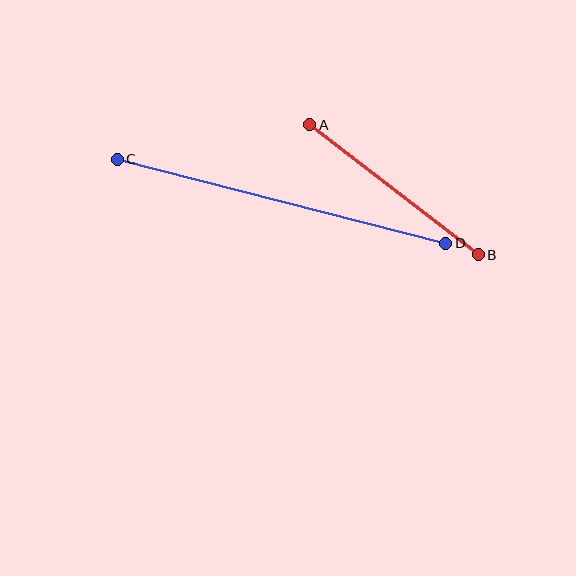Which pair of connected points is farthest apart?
Points C and D are farthest apart.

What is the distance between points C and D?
The distance is approximately 339 pixels.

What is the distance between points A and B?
The distance is approximately 213 pixels.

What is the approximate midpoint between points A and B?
The midpoint is at approximately (394, 190) pixels.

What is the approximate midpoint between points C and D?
The midpoint is at approximately (282, 201) pixels.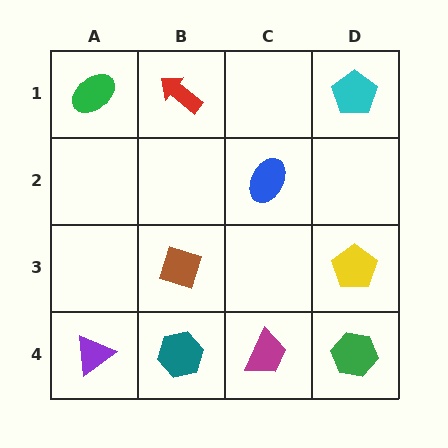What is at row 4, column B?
A teal hexagon.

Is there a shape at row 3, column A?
No, that cell is empty.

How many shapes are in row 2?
1 shape.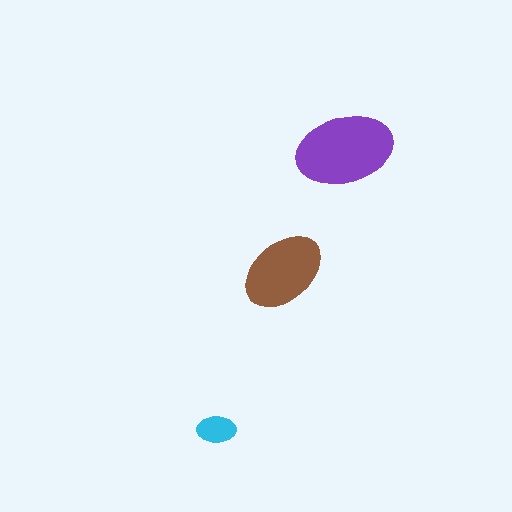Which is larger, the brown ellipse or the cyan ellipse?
The brown one.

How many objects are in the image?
There are 3 objects in the image.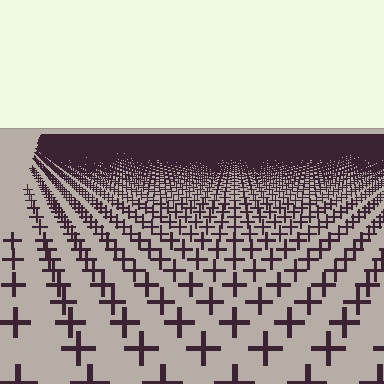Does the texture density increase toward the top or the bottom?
Density increases toward the top.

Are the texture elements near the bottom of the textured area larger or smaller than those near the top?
Larger. Near the bottom, elements are closer to the viewer and appear at a bigger on-screen size.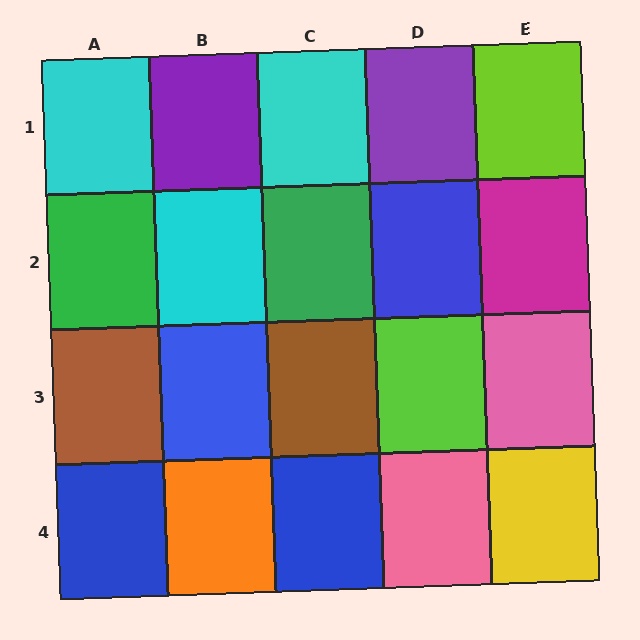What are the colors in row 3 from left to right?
Brown, blue, brown, lime, pink.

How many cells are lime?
2 cells are lime.